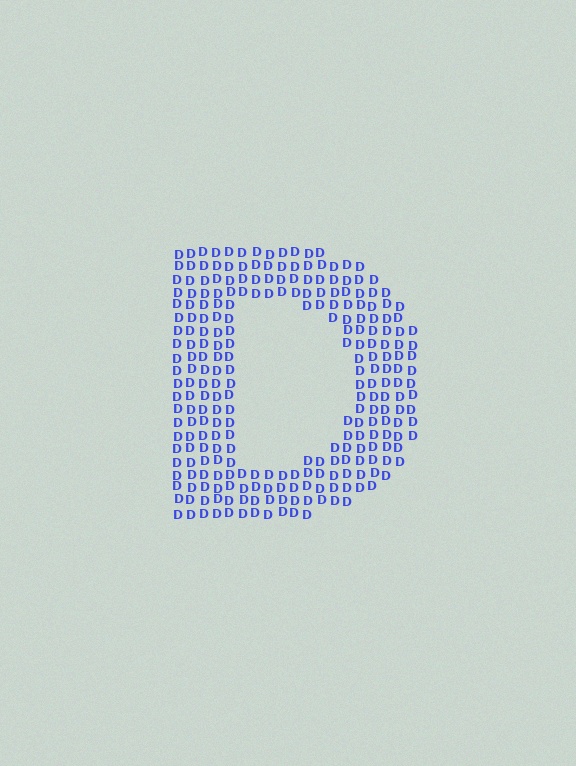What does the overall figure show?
The overall figure shows the letter D.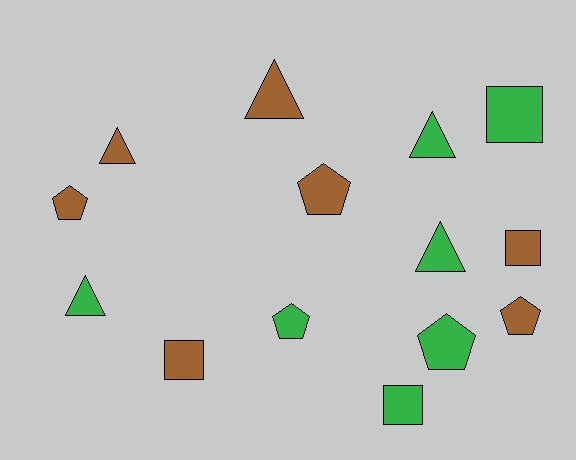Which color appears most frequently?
Green, with 7 objects.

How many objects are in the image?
There are 14 objects.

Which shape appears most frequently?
Pentagon, with 5 objects.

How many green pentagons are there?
There are 2 green pentagons.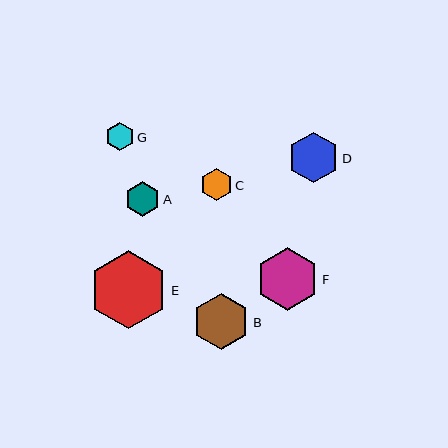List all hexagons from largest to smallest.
From largest to smallest: E, F, B, D, A, C, G.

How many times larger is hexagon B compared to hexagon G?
Hexagon B is approximately 2.0 times the size of hexagon G.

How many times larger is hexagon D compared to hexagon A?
Hexagon D is approximately 1.4 times the size of hexagon A.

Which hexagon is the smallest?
Hexagon G is the smallest with a size of approximately 28 pixels.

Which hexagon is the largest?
Hexagon E is the largest with a size of approximately 78 pixels.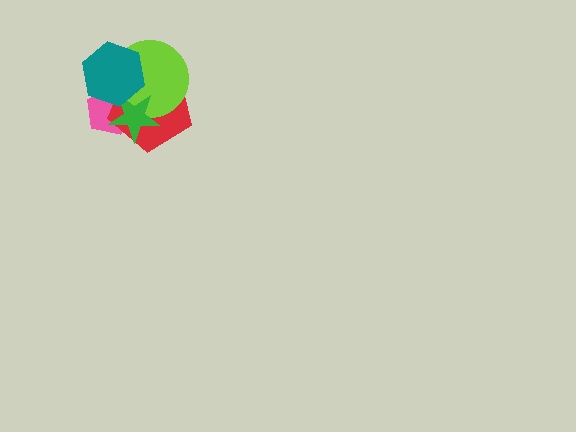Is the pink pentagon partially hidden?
Yes, it is partially covered by another shape.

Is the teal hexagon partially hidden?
No, no other shape covers it.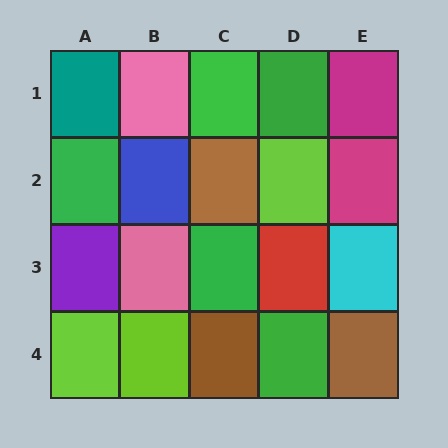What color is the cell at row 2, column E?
Magenta.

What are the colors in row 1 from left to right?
Teal, pink, green, green, magenta.